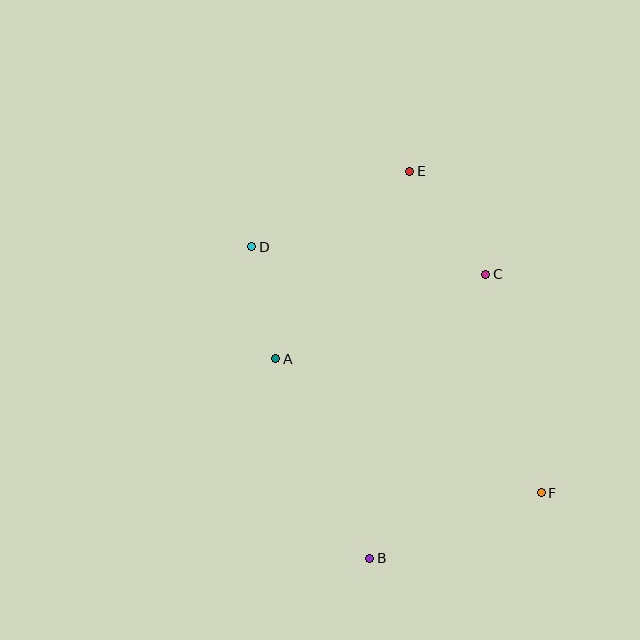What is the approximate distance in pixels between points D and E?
The distance between D and E is approximately 175 pixels.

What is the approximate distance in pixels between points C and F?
The distance between C and F is approximately 226 pixels.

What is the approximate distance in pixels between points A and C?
The distance between A and C is approximately 226 pixels.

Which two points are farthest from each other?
Points B and E are farthest from each other.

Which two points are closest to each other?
Points A and D are closest to each other.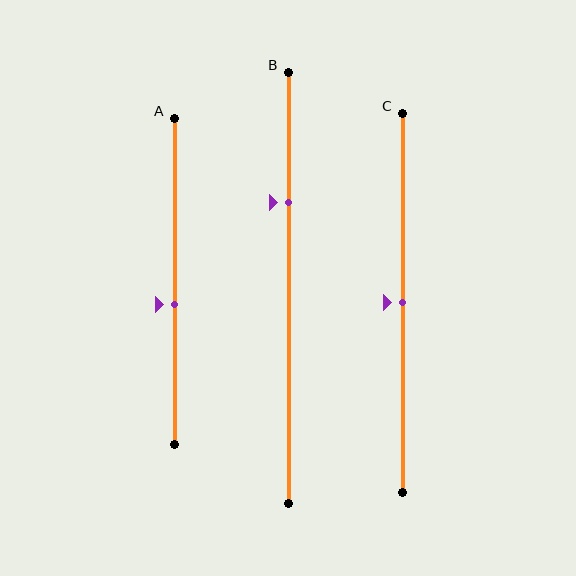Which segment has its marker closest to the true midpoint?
Segment C has its marker closest to the true midpoint.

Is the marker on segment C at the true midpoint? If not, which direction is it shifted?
Yes, the marker on segment C is at the true midpoint.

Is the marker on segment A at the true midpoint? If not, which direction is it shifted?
No, the marker on segment A is shifted downward by about 7% of the segment length.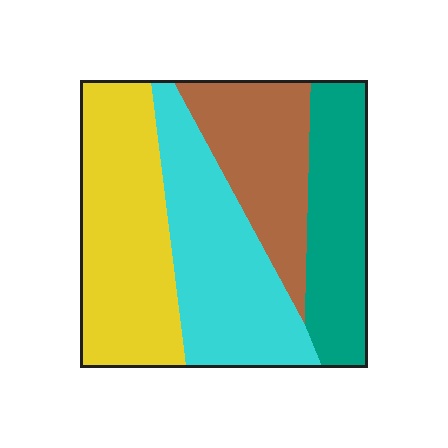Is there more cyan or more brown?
Cyan.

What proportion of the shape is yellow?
Yellow takes up between a quarter and a half of the shape.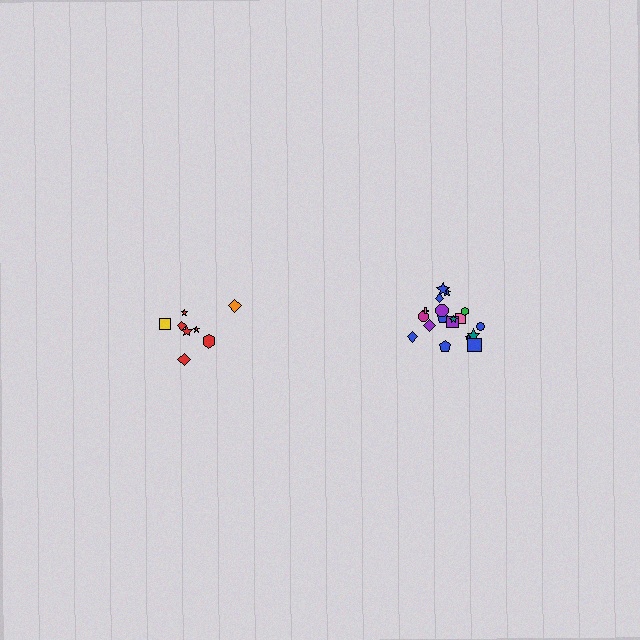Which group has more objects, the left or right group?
The right group.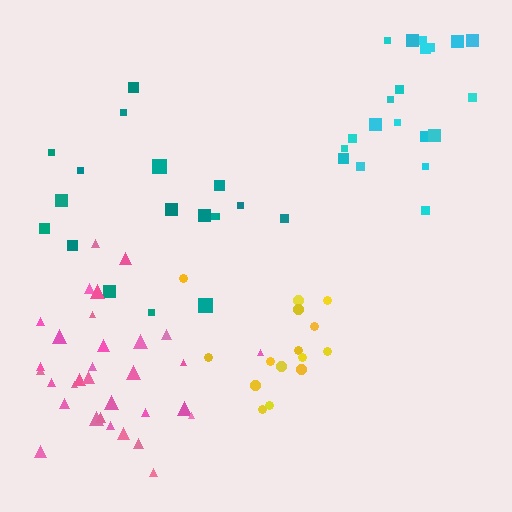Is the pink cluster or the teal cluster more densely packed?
Pink.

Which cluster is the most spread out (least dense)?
Teal.